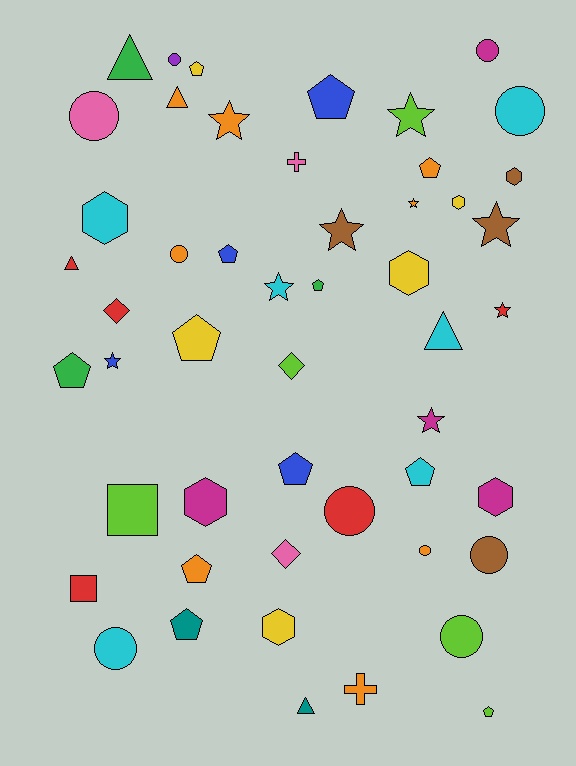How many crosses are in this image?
There are 2 crosses.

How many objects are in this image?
There are 50 objects.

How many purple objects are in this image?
There is 1 purple object.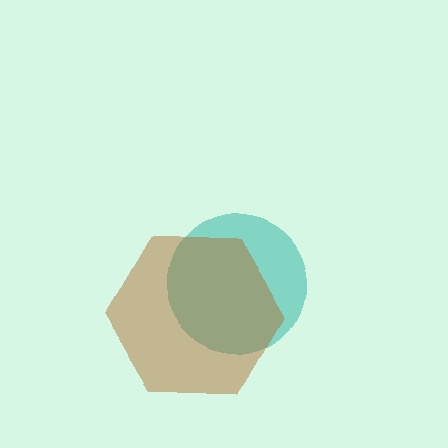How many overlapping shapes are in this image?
There are 2 overlapping shapes in the image.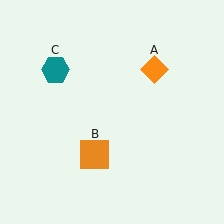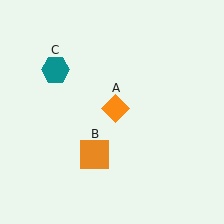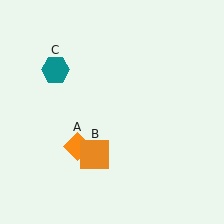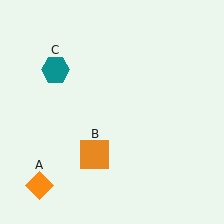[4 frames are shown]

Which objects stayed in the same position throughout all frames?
Orange square (object B) and teal hexagon (object C) remained stationary.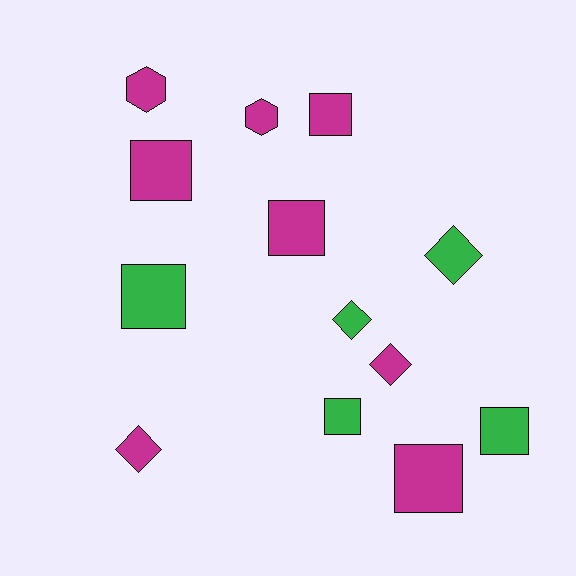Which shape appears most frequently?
Square, with 7 objects.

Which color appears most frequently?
Magenta, with 8 objects.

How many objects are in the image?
There are 13 objects.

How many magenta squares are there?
There are 4 magenta squares.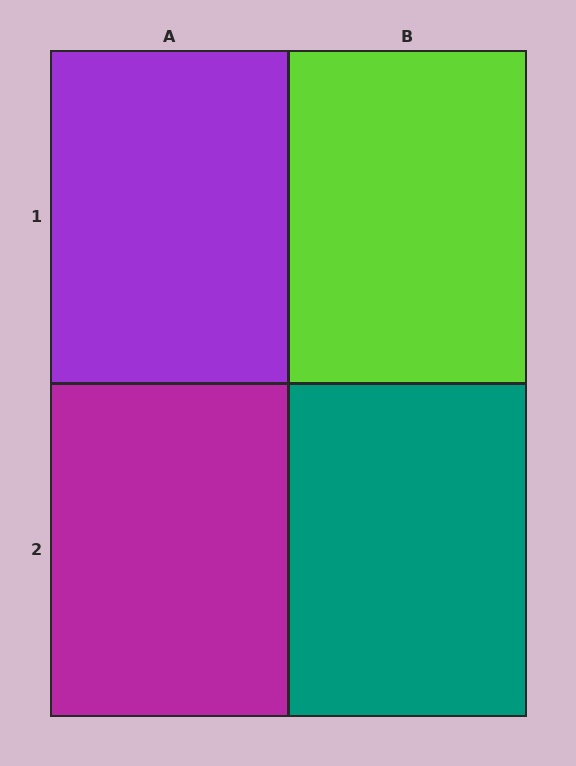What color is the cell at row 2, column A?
Magenta.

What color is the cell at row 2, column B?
Teal.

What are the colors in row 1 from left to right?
Purple, lime.